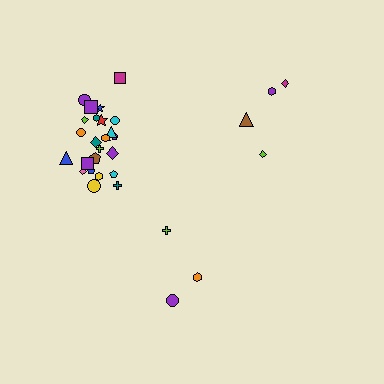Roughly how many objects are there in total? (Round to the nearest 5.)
Roughly 30 objects in total.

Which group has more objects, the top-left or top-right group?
The top-left group.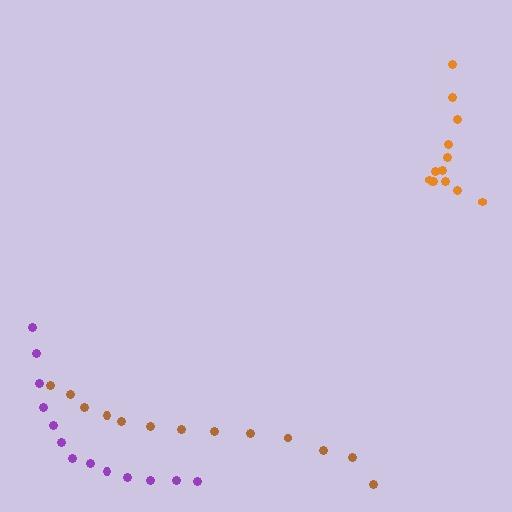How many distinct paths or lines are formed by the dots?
There are 3 distinct paths.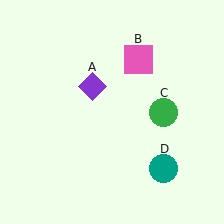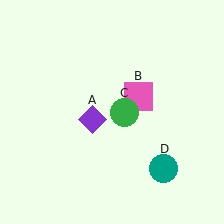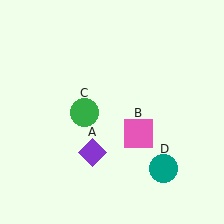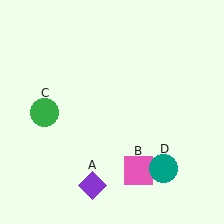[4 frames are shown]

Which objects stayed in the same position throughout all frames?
Teal circle (object D) remained stationary.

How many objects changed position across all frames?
3 objects changed position: purple diamond (object A), pink square (object B), green circle (object C).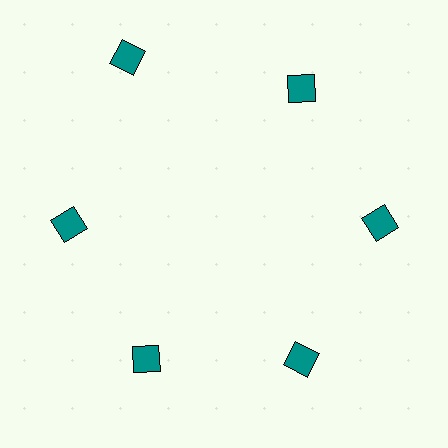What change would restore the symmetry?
The symmetry would be restored by moving it inward, back onto the ring so that all 6 squares sit at equal angles and equal distance from the center.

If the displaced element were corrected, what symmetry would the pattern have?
It would have 6-fold rotational symmetry — the pattern would map onto itself every 60 degrees.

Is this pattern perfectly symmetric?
No. The 6 teal squares are arranged in a ring, but one element near the 11 o'clock position is pushed outward from the center, breaking the 6-fold rotational symmetry.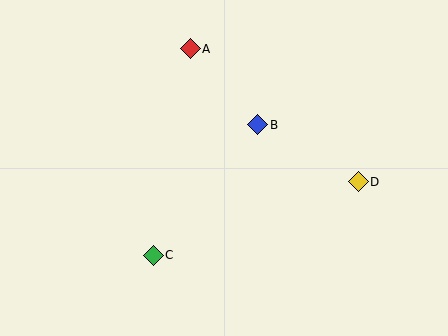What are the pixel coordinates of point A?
Point A is at (190, 49).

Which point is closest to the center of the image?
Point B at (258, 125) is closest to the center.